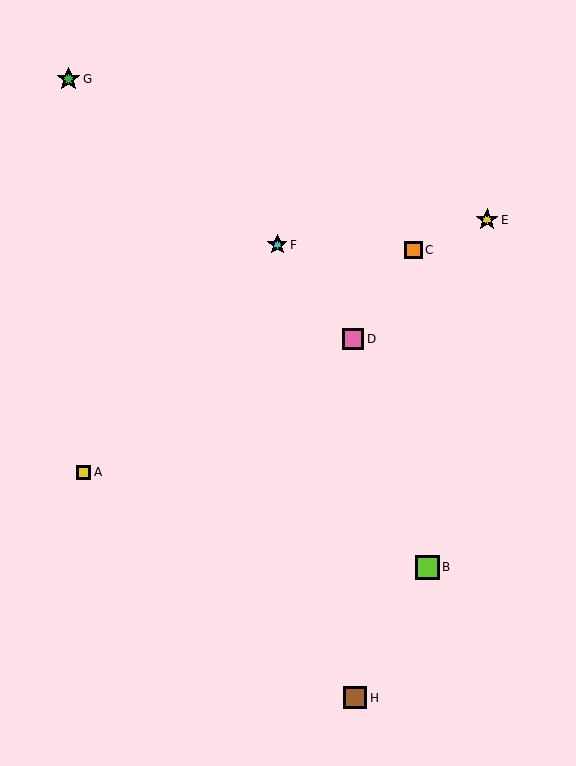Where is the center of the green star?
The center of the green star is at (68, 79).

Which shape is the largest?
The lime square (labeled B) is the largest.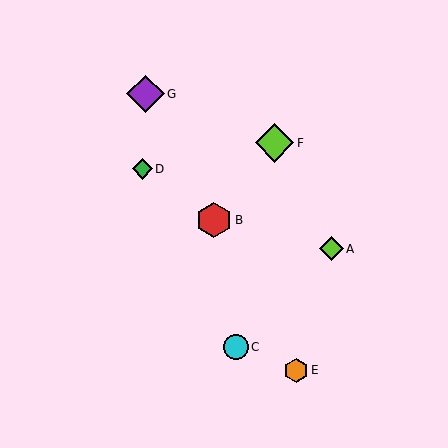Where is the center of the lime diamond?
The center of the lime diamond is at (274, 143).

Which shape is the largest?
The lime diamond (labeled F) is the largest.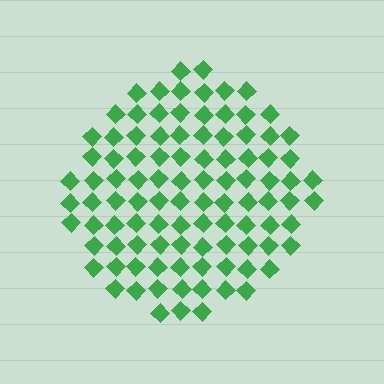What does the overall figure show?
The overall figure shows a circle.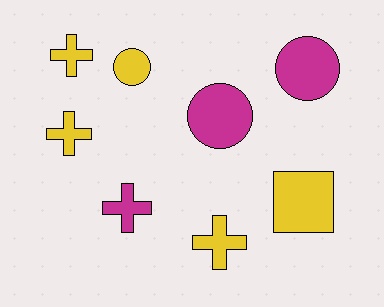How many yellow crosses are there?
There are 3 yellow crosses.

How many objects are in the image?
There are 8 objects.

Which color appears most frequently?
Yellow, with 5 objects.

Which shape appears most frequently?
Cross, with 4 objects.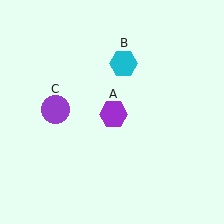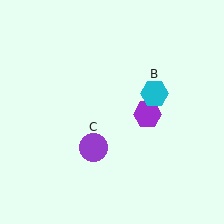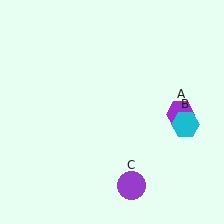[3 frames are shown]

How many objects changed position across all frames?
3 objects changed position: purple hexagon (object A), cyan hexagon (object B), purple circle (object C).